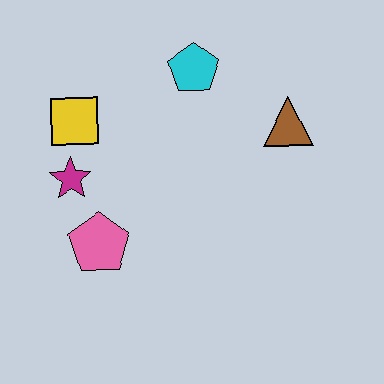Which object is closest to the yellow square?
The magenta star is closest to the yellow square.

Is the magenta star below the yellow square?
Yes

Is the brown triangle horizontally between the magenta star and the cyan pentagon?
No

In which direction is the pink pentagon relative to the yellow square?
The pink pentagon is below the yellow square.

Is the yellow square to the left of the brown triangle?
Yes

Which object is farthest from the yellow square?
The brown triangle is farthest from the yellow square.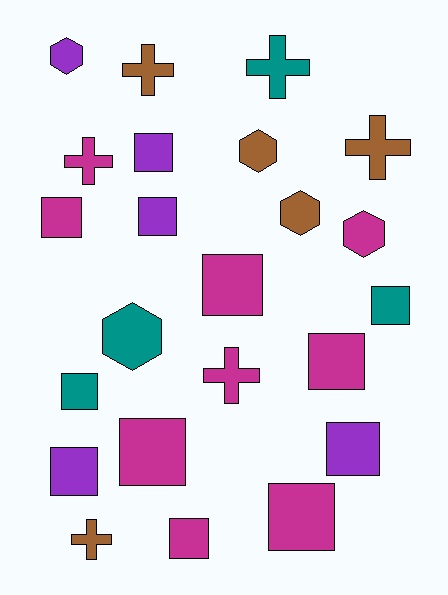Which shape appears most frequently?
Square, with 12 objects.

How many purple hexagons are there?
There is 1 purple hexagon.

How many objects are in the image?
There are 23 objects.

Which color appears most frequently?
Magenta, with 9 objects.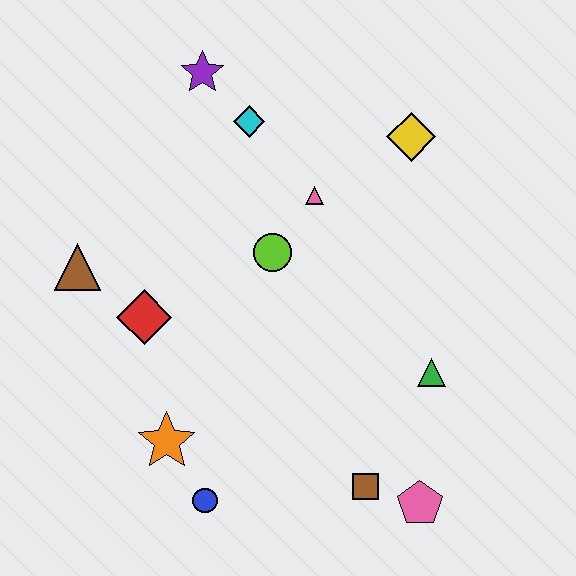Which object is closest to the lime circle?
The pink triangle is closest to the lime circle.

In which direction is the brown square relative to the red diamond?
The brown square is to the right of the red diamond.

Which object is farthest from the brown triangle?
The pink pentagon is farthest from the brown triangle.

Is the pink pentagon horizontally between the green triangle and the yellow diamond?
Yes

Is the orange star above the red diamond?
No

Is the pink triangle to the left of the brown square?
Yes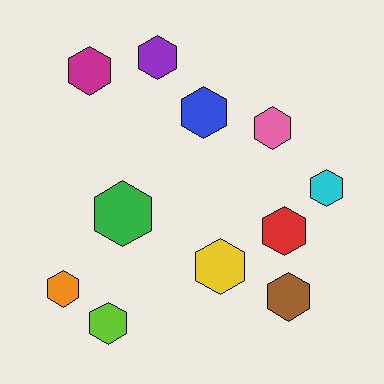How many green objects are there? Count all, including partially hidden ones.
There is 1 green object.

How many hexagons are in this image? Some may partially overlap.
There are 11 hexagons.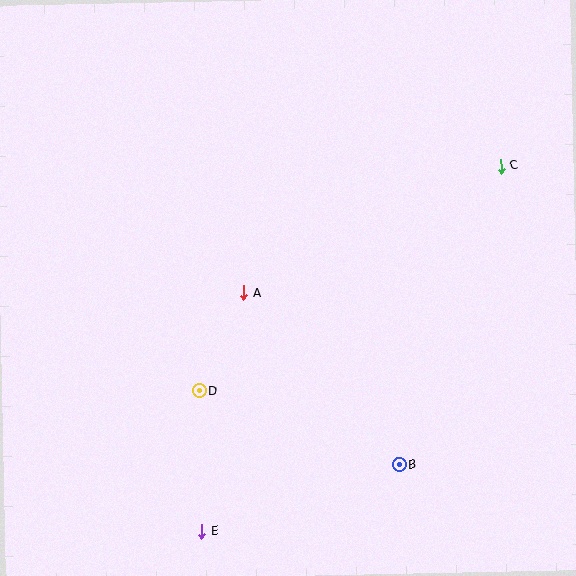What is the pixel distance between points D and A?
The distance between D and A is 108 pixels.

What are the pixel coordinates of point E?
Point E is at (202, 531).